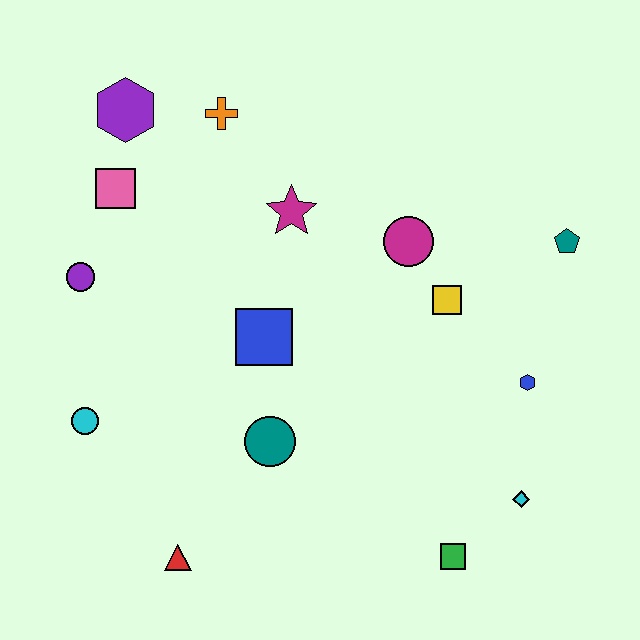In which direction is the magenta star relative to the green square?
The magenta star is above the green square.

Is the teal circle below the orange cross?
Yes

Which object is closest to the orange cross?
The purple hexagon is closest to the orange cross.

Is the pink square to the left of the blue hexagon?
Yes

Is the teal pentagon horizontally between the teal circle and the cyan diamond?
No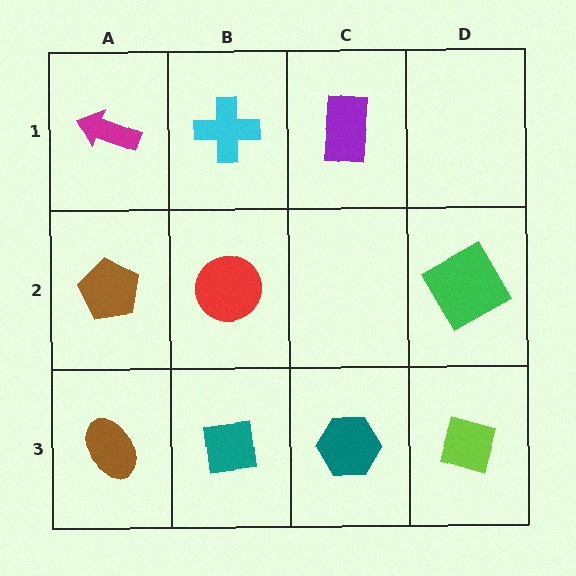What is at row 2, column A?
A brown pentagon.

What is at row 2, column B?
A red circle.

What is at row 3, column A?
A brown ellipse.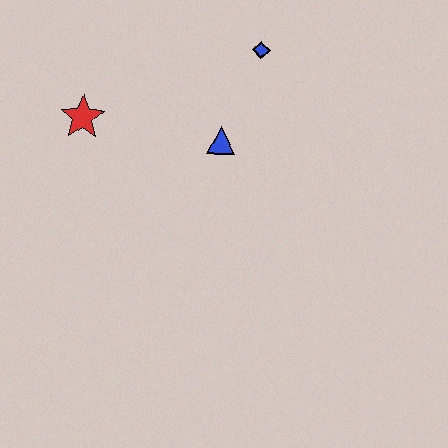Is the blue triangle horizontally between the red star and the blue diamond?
Yes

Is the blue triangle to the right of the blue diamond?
No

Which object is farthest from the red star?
The blue diamond is farthest from the red star.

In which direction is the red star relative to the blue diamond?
The red star is to the left of the blue diamond.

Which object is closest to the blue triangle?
The blue diamond is closest to the blue triangle.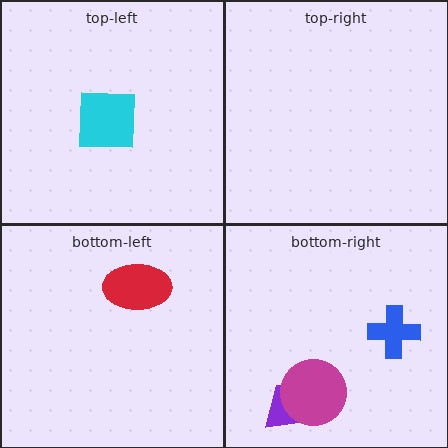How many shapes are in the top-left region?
1.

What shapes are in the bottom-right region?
The blue cross, the purple trapezoid, the magenta circle.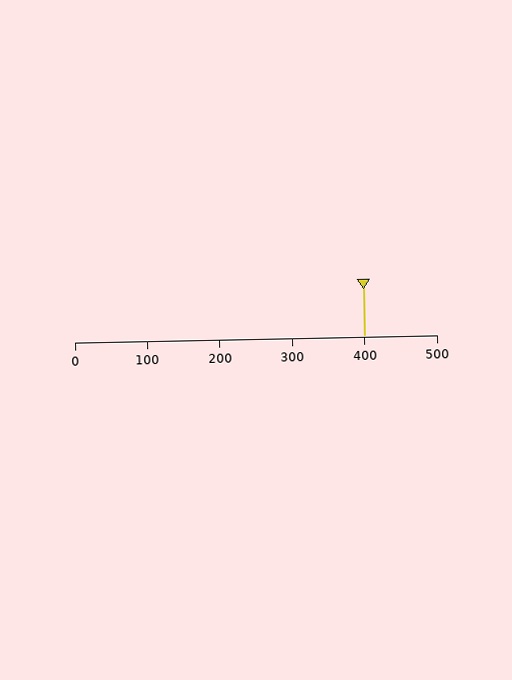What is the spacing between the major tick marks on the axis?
The major ticks are spaced 100 apart.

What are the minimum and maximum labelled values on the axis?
The axis runs from 0 to 500.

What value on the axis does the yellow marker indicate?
The marker indicates approximately 400.